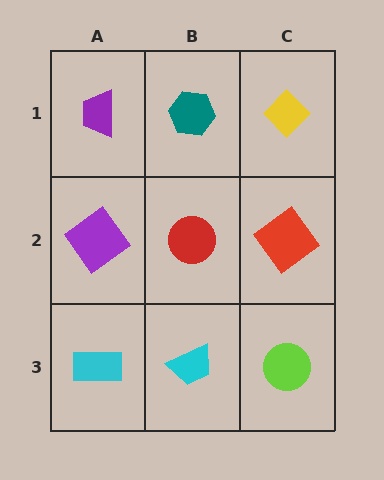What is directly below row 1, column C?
A red diamond.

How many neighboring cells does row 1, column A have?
2.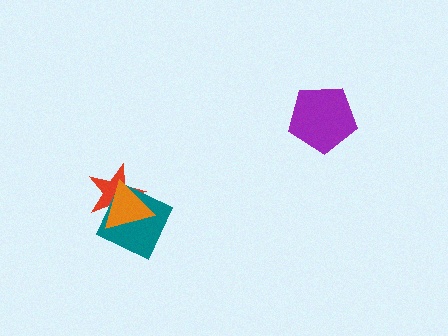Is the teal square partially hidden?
Yes, it is partially covered by another shape.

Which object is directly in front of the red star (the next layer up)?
The teal square is directly in front of the red star.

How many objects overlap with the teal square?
2 objects overlap with the teal square.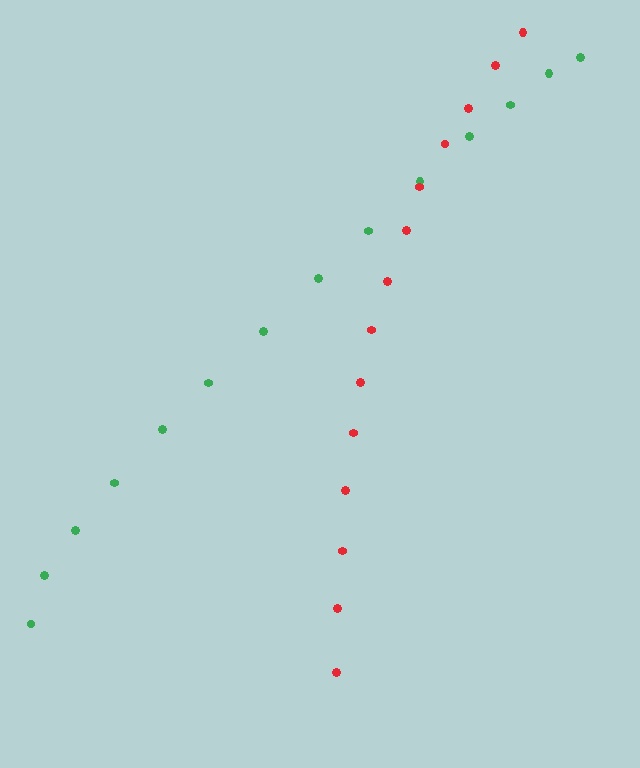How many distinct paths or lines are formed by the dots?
There are 2 distinct paths.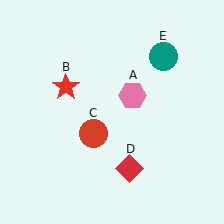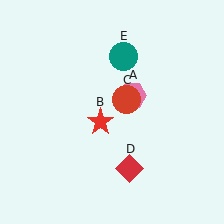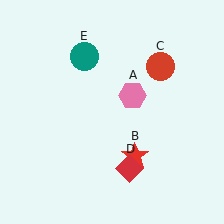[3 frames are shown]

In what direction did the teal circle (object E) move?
The teal circle (object E) moved left.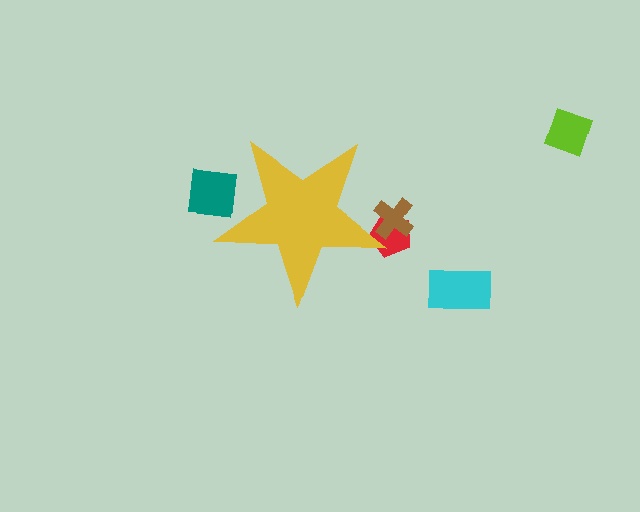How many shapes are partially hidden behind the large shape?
3 shapes are partially hidden.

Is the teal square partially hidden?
Yes, the teal square is partially hidden behind the yellow star.